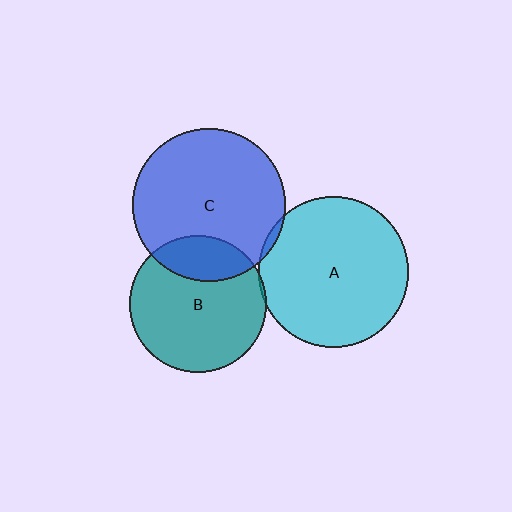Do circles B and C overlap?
Yes.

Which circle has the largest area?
Circle C (blue).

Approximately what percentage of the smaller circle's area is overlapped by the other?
Approximately 25%.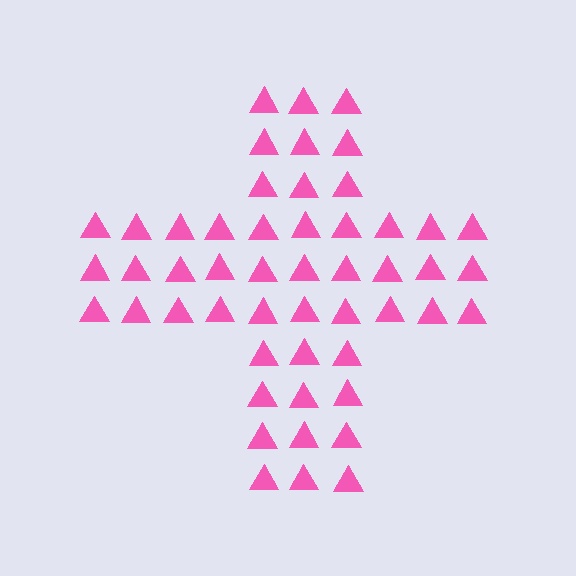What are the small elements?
The small elements are triangles.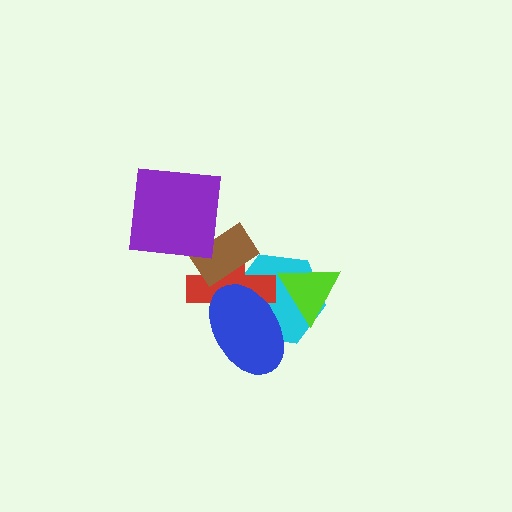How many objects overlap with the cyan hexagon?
4 objects overlap with the cyan hexagon.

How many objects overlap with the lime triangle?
2 objects overlap with the lime triangle.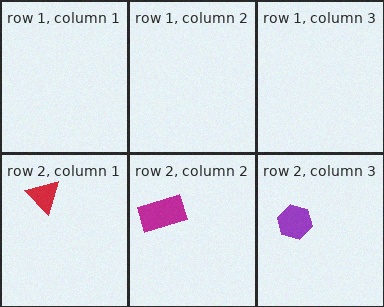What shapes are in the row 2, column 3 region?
The purple hexagon.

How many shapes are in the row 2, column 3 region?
1.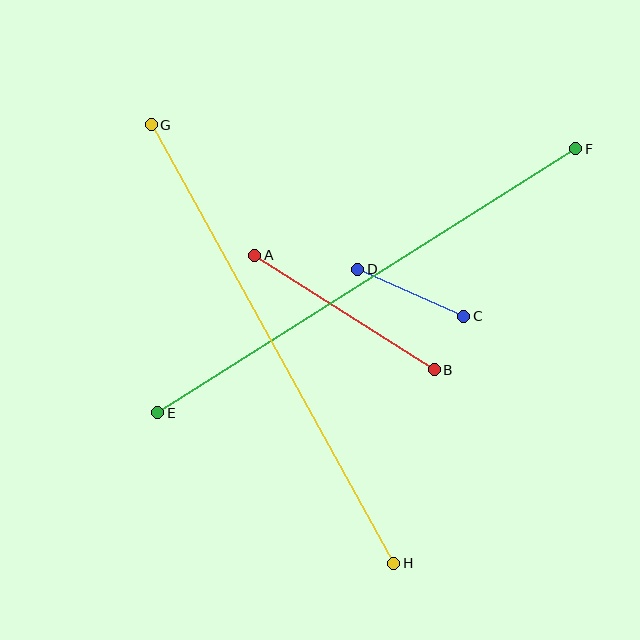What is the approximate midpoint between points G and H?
The midpoint is at approximately (273, 344) pixels.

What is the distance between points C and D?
The distance is approximately 116 pixels.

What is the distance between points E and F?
The distance is approximately 494 pixels.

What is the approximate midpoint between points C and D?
The midpoint is at approximately (411, 293) pixels.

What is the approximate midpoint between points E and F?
The midpoint is at approximately (367, 281) pixels.